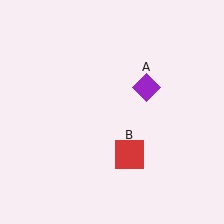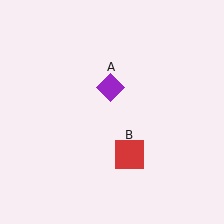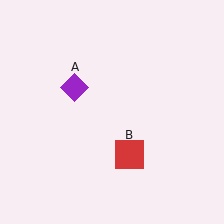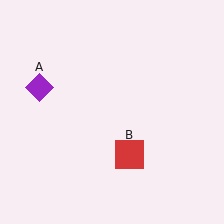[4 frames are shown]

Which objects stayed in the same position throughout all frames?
Red square (object B) remained stationary.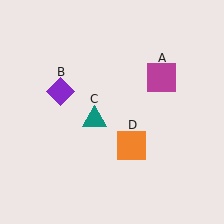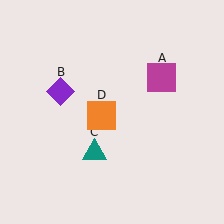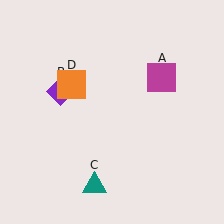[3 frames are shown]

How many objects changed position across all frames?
2 objects changed position: teal triangle (object C), orange square (object D).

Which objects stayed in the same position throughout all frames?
Magenta square (object A) and purple diamond (object B) remained stationary.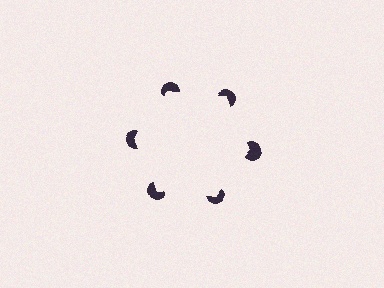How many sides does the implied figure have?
6 sides.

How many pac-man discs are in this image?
There are 6 — one at each vertex of the illusory hexagon.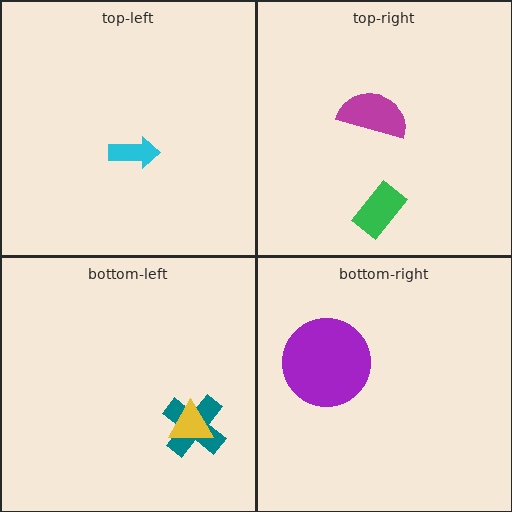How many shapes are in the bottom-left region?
2.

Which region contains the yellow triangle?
The bottom-left region.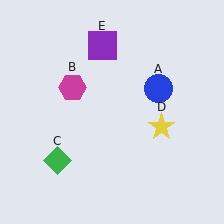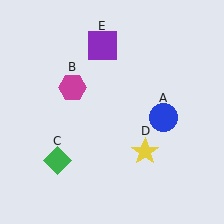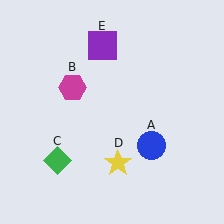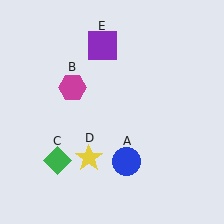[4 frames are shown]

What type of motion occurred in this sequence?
The blue circle (object A), yellow star (object D) rotated clockwise around the center of the scene.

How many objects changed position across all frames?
2 objects changed position: blue circle (object A), yellow star (object D).